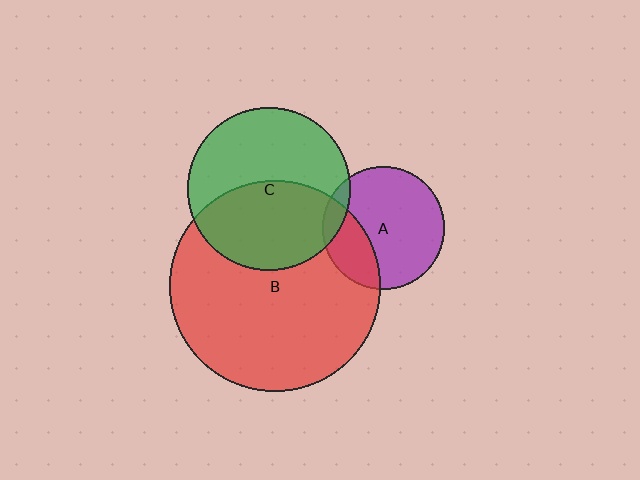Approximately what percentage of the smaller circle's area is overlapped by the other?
Approximately 25%.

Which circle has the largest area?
Circle B (red).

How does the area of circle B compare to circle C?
Approximately 1.7 times.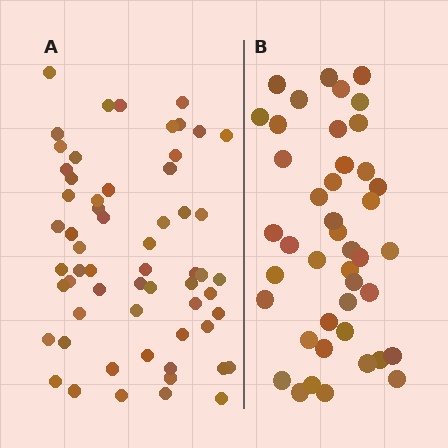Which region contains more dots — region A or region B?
Region A (the left region) has more dots.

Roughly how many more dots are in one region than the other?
Region A has approximately 15 more dots than region B.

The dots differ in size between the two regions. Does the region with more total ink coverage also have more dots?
No. Region B has more total ink coverage because its dots are larger, but region A actually contains more individual dots. Total area can be misleading — the number of items is what matters here.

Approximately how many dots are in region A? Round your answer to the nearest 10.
About 60 dots.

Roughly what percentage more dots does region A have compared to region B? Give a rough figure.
About 40% more.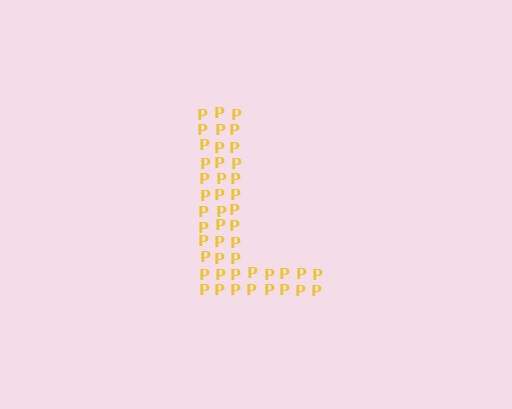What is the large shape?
The large shape is the letter L.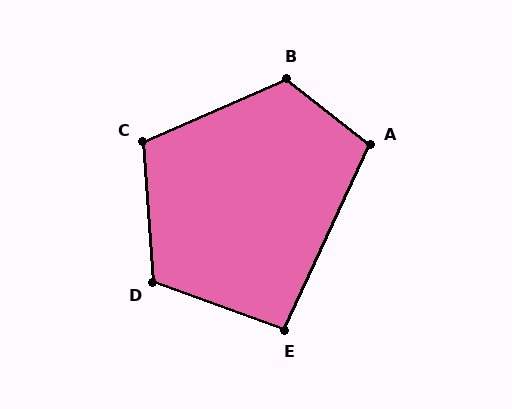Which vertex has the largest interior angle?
B, at approximately 118 degrees.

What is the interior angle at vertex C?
Approximately 110 degrees (obtuse).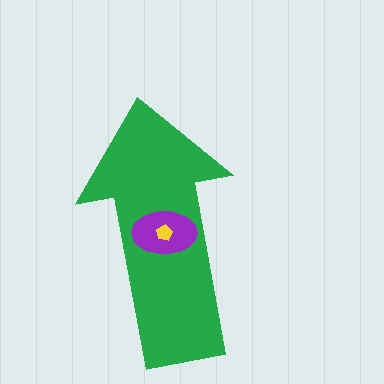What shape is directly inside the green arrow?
The purple ellipse.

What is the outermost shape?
The green arrow.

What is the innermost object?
The yellow pentagon.